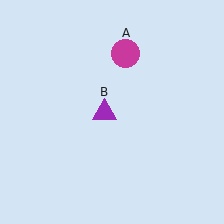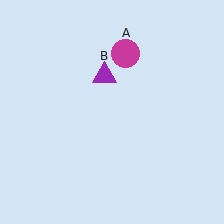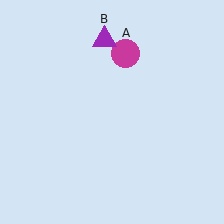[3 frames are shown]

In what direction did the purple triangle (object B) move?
The purple triangle (object B) moved up.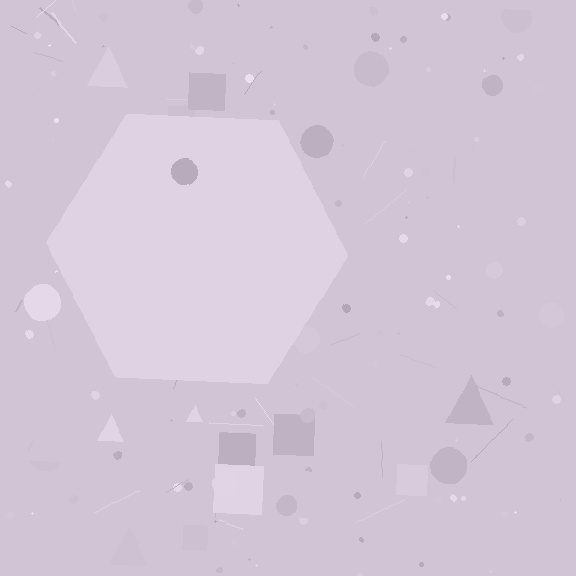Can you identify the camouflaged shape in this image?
The camouflaged shape is a hexagon.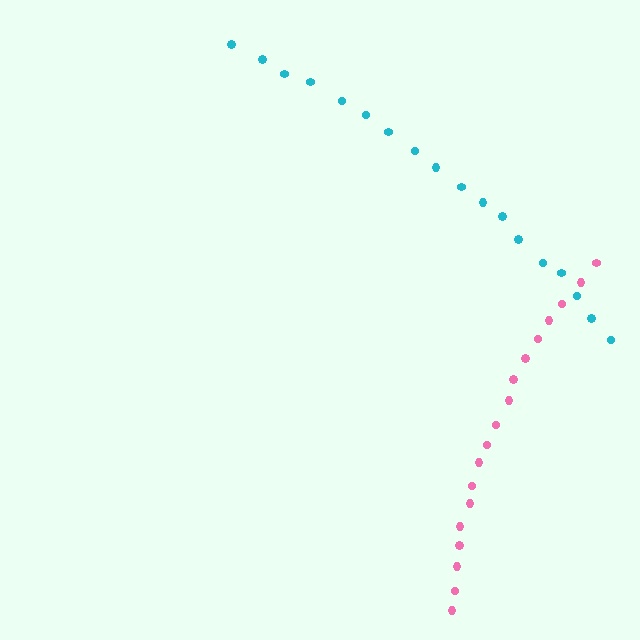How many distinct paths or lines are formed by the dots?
There are 2 distinct paths.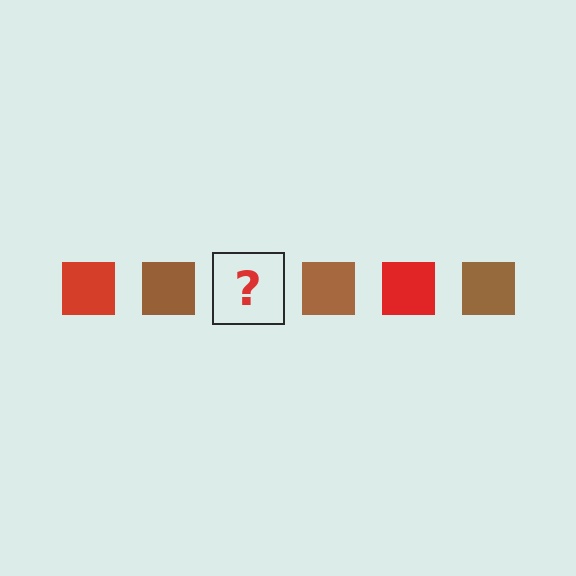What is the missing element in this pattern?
The missing element is a red square.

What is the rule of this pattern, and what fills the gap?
The rule is that the pattern cycles through red, brown squares. The gap should be filled with a red square.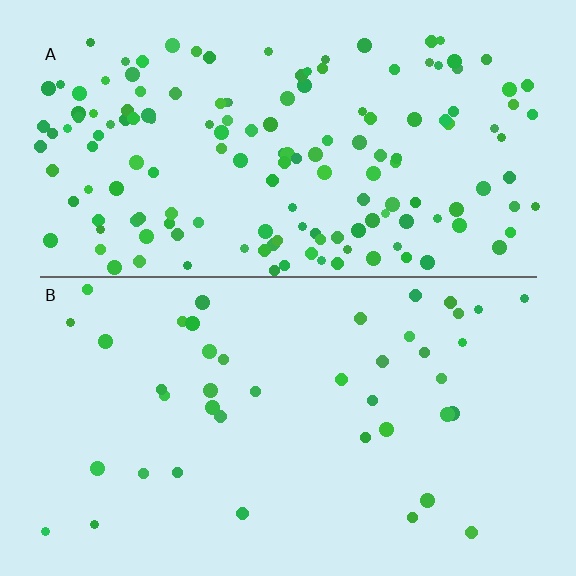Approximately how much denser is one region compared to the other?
Approximately 3.7× — region A over region B.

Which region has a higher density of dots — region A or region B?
A (the top).